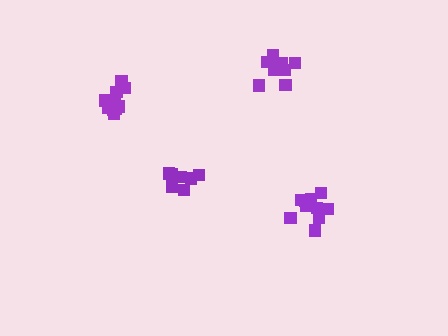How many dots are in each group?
Group 1: 11 dots, Group 2: 10 dots, Group 3: 7 dots, Group 4: 10 dots (38 total).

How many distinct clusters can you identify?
There are 4 distinct clusters.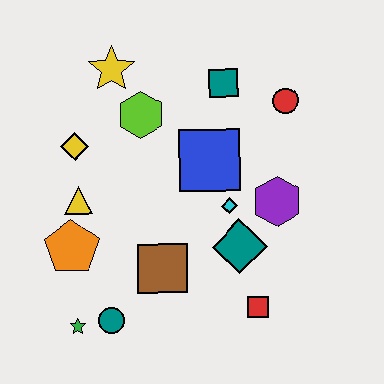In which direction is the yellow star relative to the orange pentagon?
The yellow star is above the orange pentagon.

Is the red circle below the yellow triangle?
No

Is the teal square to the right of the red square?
No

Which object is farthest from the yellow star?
The red square is farthest from the yellow star.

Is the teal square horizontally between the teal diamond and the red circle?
No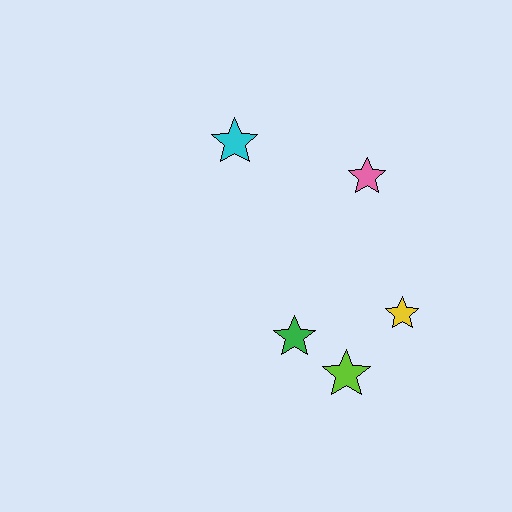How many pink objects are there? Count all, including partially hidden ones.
There is 1 pink object.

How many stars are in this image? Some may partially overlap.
There are 5 stars.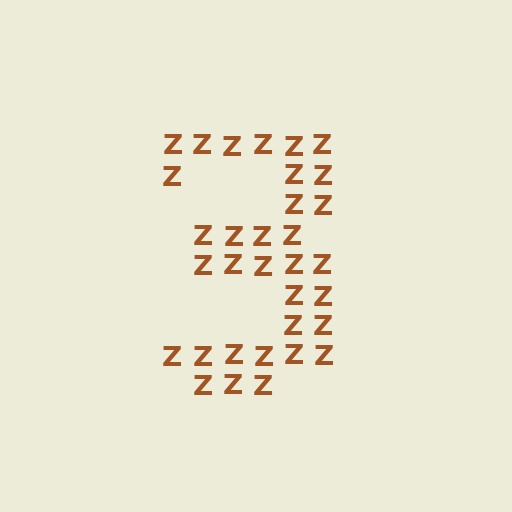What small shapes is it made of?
It is made of small letter Z's.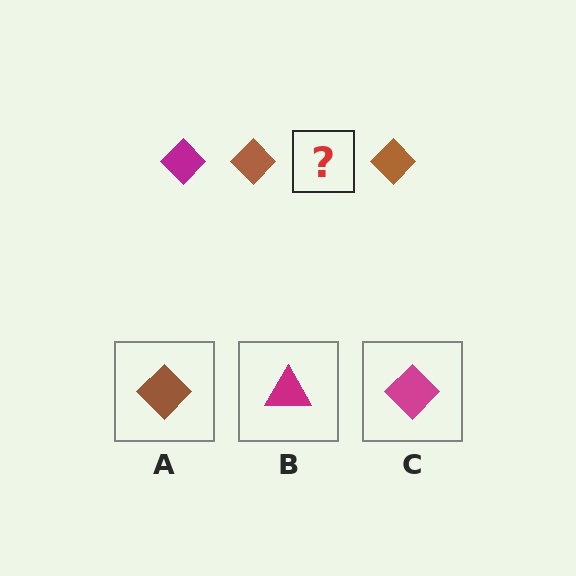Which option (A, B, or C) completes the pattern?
C.